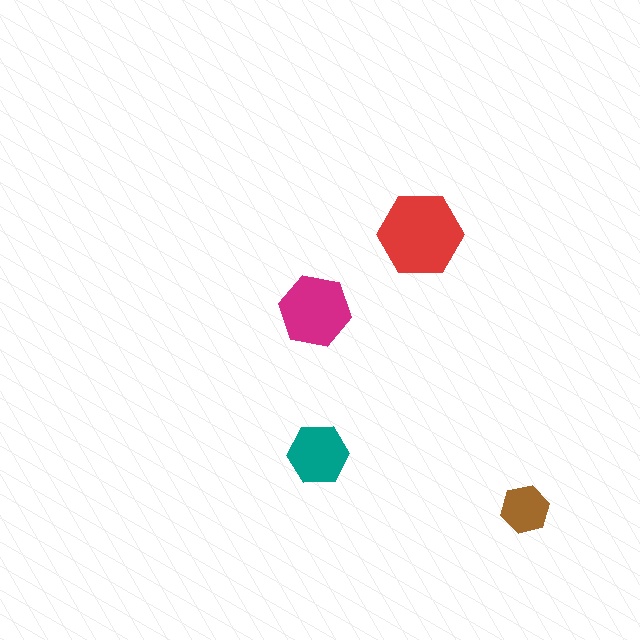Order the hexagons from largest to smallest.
the red one, the magenta one, the teal one, the brown one.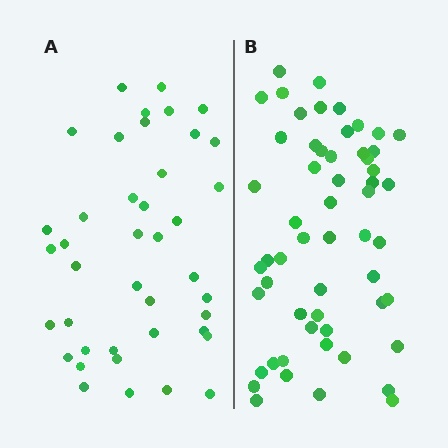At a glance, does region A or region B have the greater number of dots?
Region B (the right region) has more dots.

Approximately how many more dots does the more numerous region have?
Region B has approximately 15 more dots than region A.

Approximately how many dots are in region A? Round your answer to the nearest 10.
About 40 dots. (The exact count is 41, which rounds to 40.)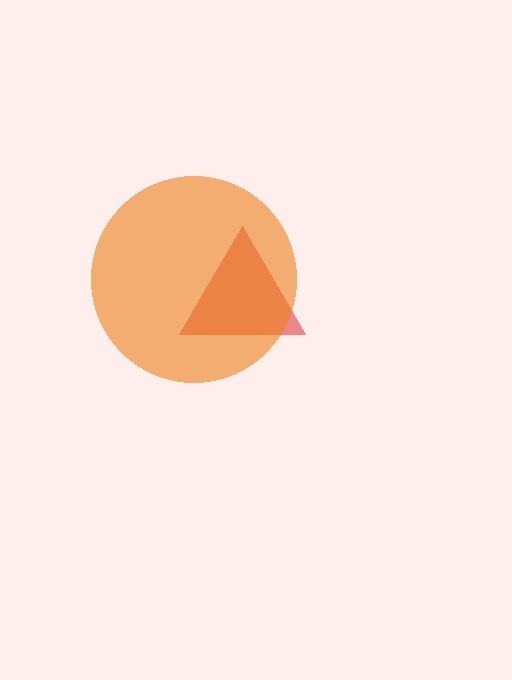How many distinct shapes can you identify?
There are 2 distinct shapes: a red triangle, an orange circle.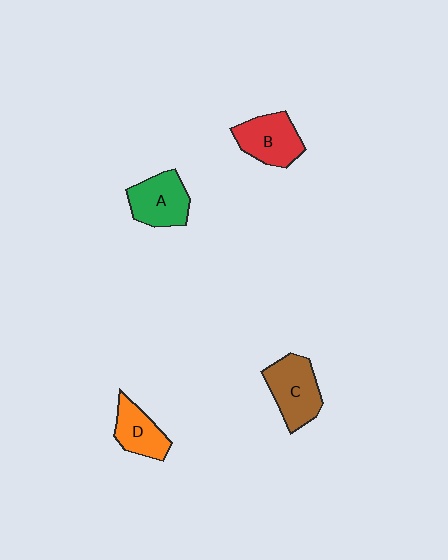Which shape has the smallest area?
Shape D (orange).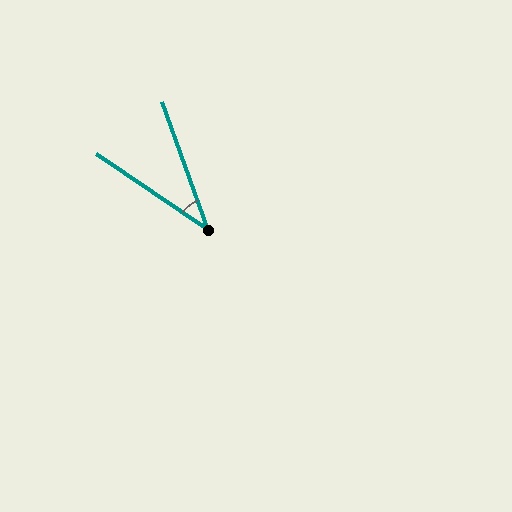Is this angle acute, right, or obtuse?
It is acute.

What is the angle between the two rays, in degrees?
Approximately 36 degrees.